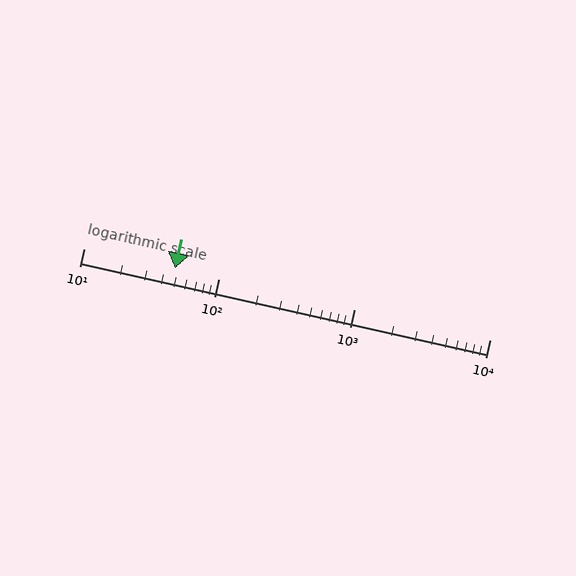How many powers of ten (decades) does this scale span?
The scale spans 3 decades, from 10 to 10000.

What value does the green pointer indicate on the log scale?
The pointer indicates approximately 47.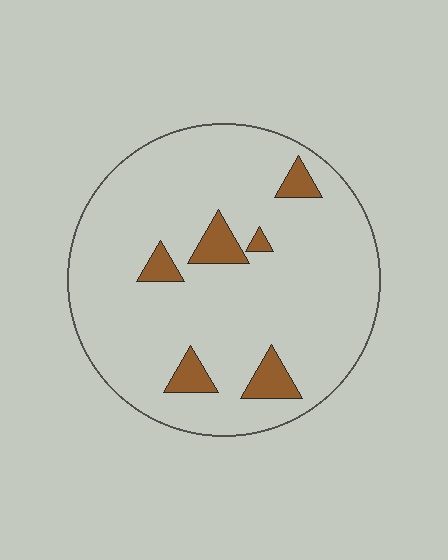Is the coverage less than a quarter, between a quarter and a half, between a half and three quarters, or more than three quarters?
Less than a quarter.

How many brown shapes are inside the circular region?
6.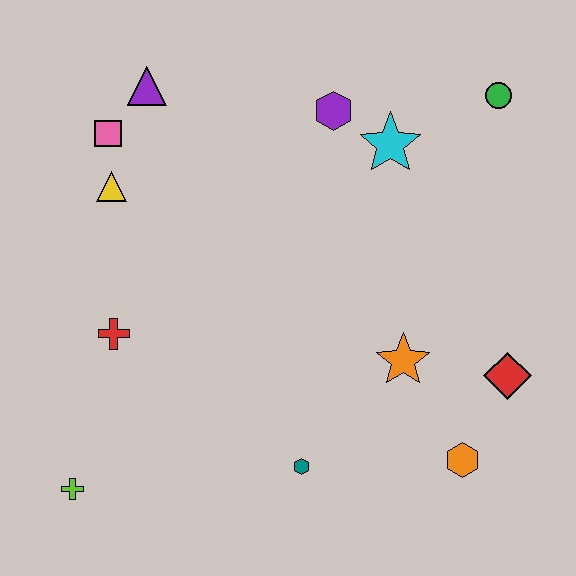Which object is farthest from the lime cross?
The green circle is farthest from the lime cross.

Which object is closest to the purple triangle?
The pink square is closest to the purple triangle.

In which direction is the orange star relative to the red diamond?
The orange star is to the left of the red diamond.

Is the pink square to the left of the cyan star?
Yes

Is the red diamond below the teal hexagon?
No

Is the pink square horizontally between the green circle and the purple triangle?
No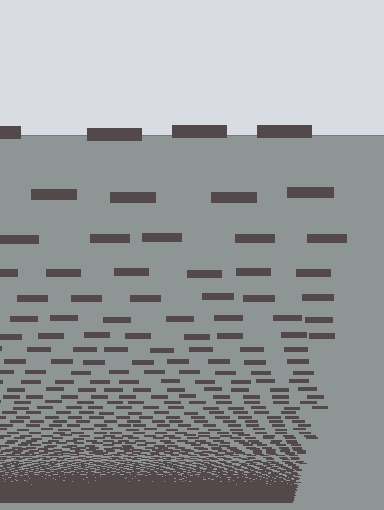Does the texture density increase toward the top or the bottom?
Density increases toward the bottom.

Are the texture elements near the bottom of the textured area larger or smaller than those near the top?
Smaller. The gradient is inverted — elements near the bottom are smaller and denser.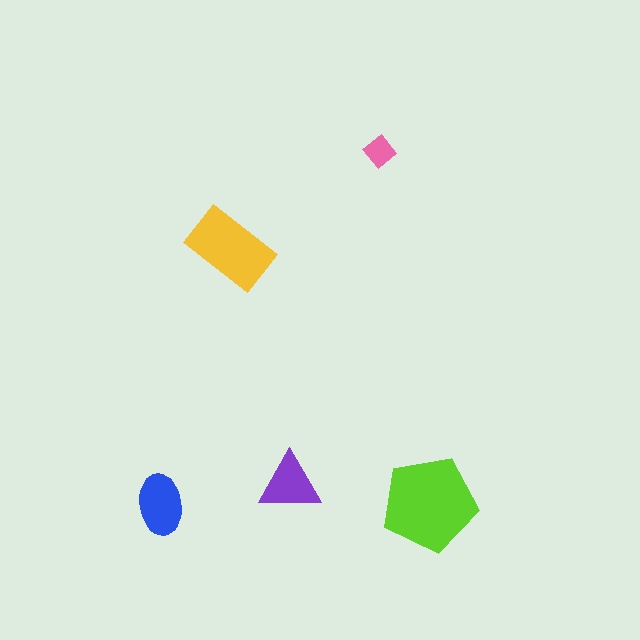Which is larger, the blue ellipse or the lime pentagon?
The lime pentagon.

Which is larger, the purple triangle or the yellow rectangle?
The yellow rectangle.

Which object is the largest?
The lime pentagon.